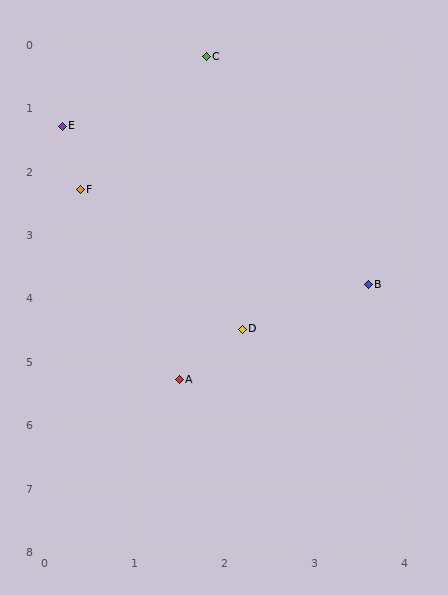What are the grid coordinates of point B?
Point B is at approximately (3.6, 3.8).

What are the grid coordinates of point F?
Point F is at approximately (0.4, 2.3).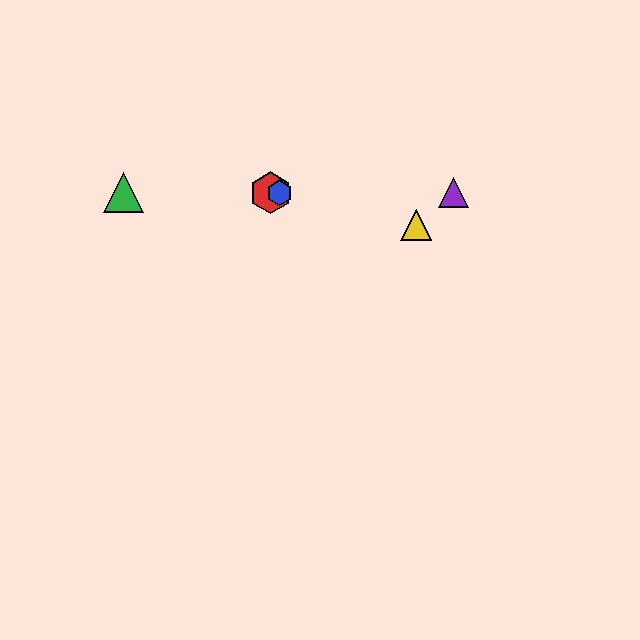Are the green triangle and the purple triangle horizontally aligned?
Yes, both are at y≈193.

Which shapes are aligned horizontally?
The red hexagon, the blue hexagon, the green triangle, the purple triangle are aligned horizontally.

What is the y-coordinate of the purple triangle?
The purple triangle is at y≈193.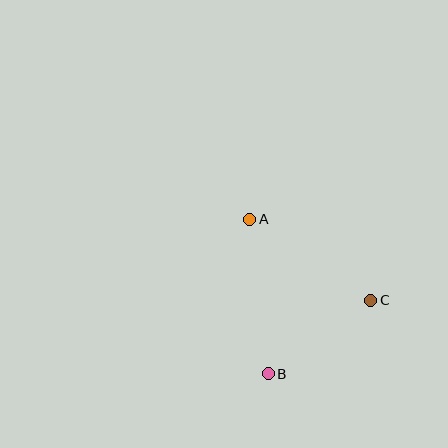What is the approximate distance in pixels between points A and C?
The distance between A and C is approximately 145 pixels.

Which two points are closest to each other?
Points B and C are closest to each other.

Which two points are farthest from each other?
Points A and B are farthest from each other.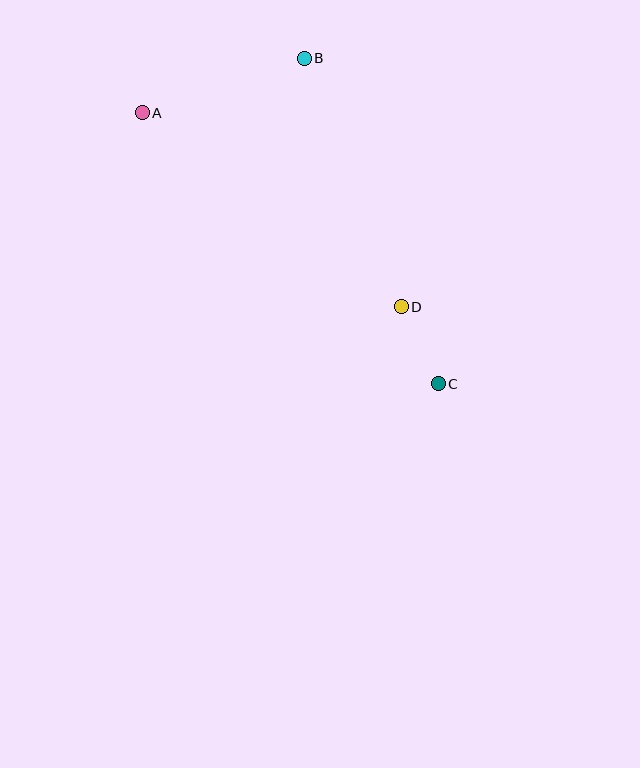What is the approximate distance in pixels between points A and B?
The distance between A and B is approximately 171 pixels.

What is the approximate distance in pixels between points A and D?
The distance between A and D is approximately 323 pixels.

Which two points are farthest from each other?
Points A and C are farthest from each other.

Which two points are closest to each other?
Points C and D are closest to each other.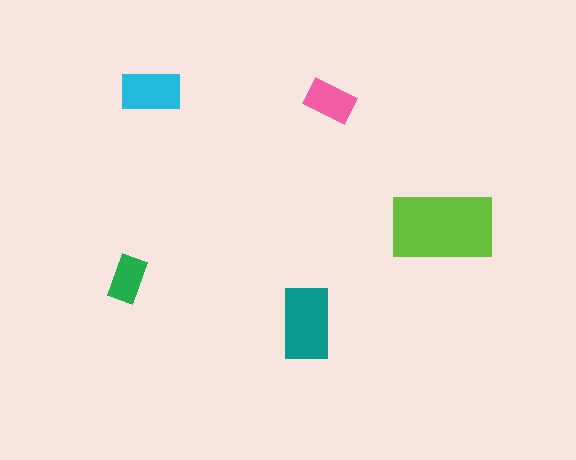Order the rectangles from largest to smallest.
the lime one, the teal one, the cyan one, the pink one, the green one.